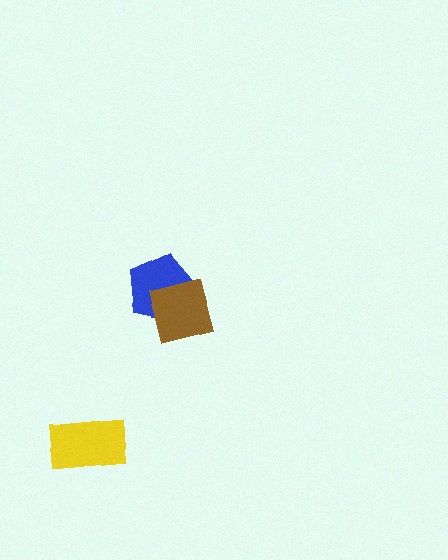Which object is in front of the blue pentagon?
The brown square is in front of the blue pentagon.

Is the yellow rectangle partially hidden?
No, no other shape covers it.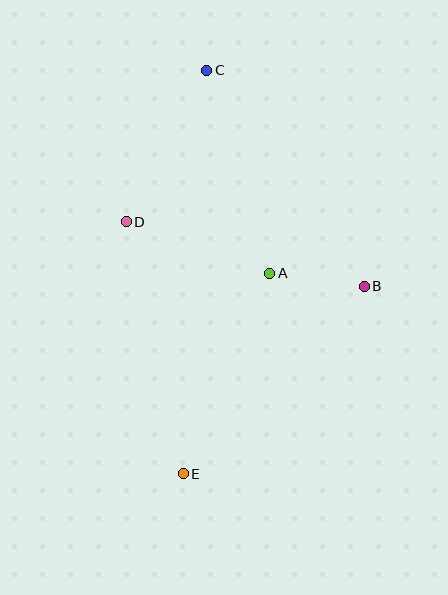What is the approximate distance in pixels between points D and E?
The distance between D and E is approximately 258 pixels.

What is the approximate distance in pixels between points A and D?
The distance between A and D is approximately 153 pixels.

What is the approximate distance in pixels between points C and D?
The distance between C and D is approximately 172 pixels.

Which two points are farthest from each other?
Points C and E are farthest from each other.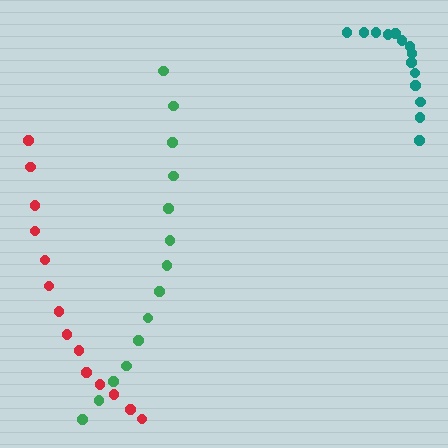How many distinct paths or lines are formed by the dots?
There are 3 distinct paths.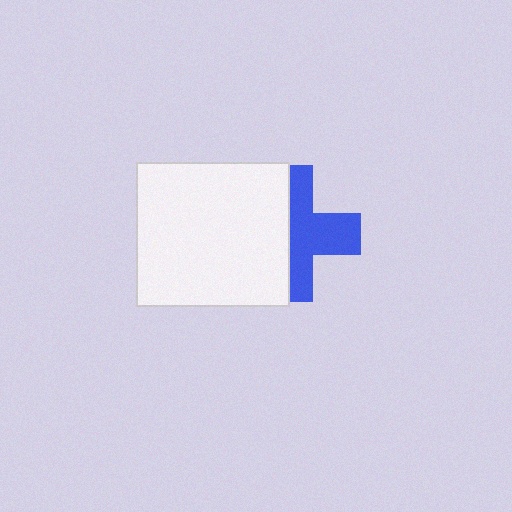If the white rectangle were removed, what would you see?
You would see the complete blue cross.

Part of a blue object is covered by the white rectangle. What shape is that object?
It is a cross.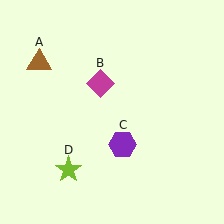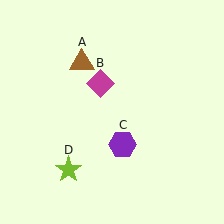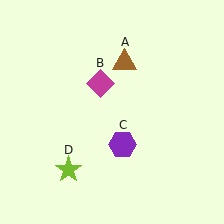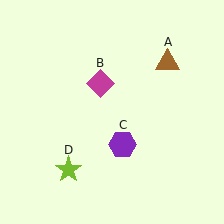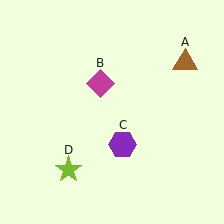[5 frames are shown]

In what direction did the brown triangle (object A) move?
The brown triangle (object A) moved right.